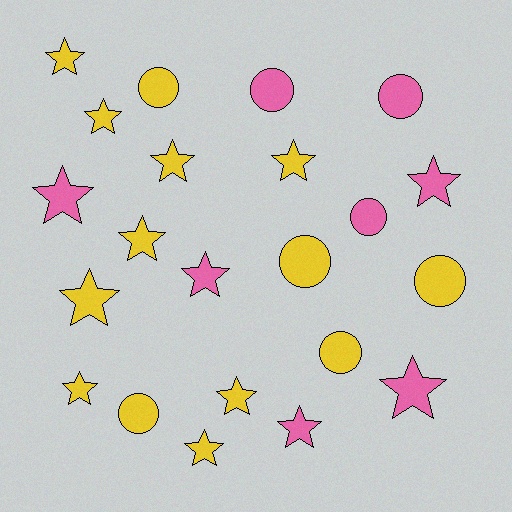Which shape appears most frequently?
Star, with 14 objects.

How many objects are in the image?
There are 22 objects.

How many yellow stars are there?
There are 9 yellow stars.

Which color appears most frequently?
Yellow, with 14 objects.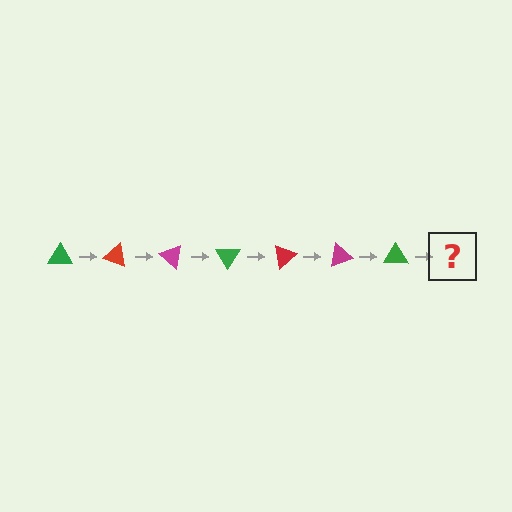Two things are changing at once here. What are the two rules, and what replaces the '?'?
The two rules are that it rotates 20 degrees each step and the color cycles through green, red, and magenta. The '?' should be a red triangle, rotated 140 degrees from the start.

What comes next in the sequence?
The next element should be a red triangle, rotated 140 degrees from the start.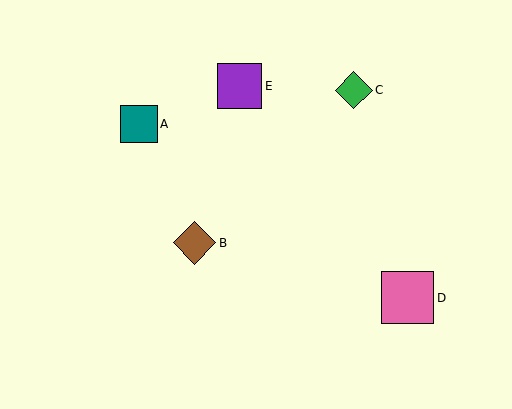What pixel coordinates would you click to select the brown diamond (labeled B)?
Click at (195, 243) to select the brown diamond B.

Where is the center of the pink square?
The center of the pink square is at (408, 298).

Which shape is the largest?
The pink square (labeled D) is the largest.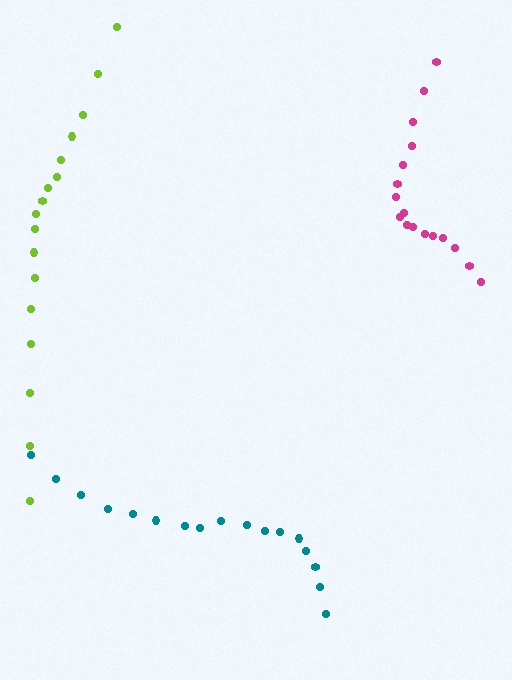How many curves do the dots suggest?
There are 3 distinct paths.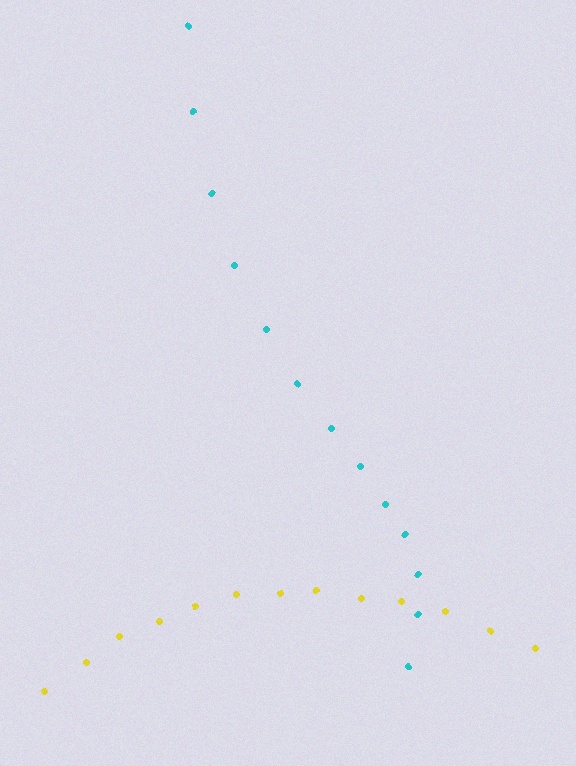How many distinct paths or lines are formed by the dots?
There are 2 distinct paths.